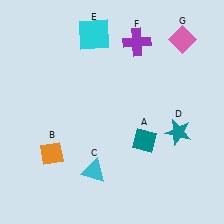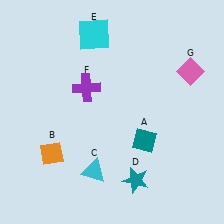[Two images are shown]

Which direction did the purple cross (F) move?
The purple cross (F) moved left.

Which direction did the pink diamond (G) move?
The pink diamond (G) moved down.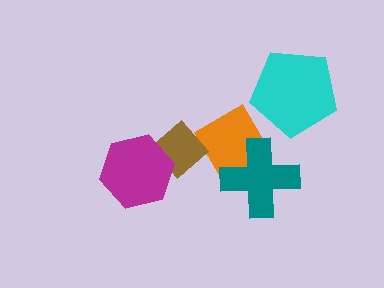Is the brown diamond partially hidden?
Yes, it is partially covered by another shape.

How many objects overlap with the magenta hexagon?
1 object overlaps with the magenta hexagon.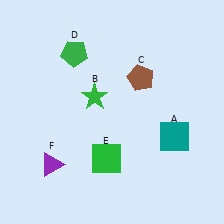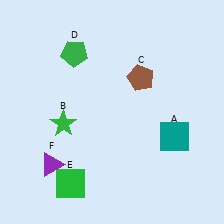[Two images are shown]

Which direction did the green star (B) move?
The green star (B) moved left.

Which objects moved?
The objects that moved are: the green star (B), the green square (E).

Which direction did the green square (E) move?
The green square (E) moved left.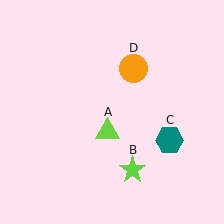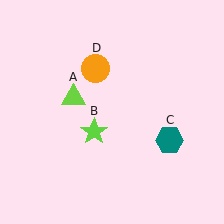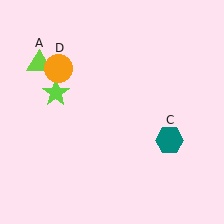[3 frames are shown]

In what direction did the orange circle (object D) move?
The orange circle (object D) moved left.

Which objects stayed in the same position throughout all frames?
Teal hexagon (object C) remained stationary.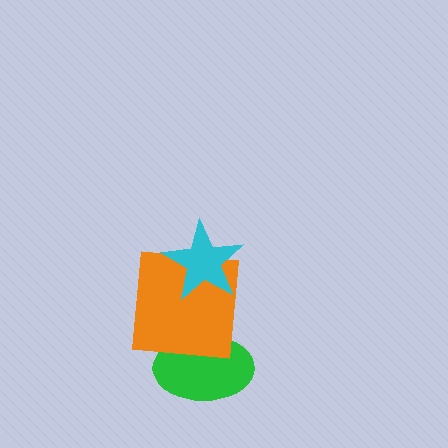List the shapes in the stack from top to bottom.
From top to bottom: the cyan star, the orange square, the green ellipse.